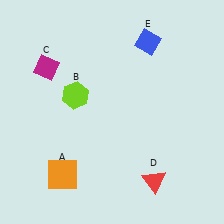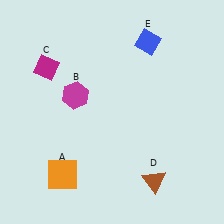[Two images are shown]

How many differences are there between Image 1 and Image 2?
There are 2 differences between the two images.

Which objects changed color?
B changed from lime to magenta. D changed from red to brown.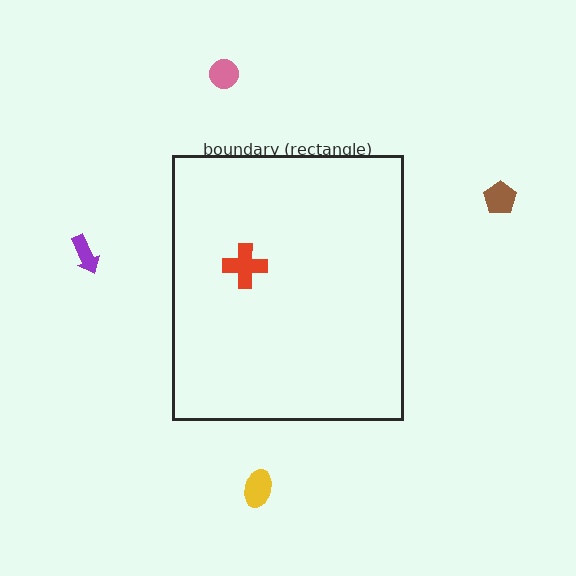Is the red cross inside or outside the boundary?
Inside.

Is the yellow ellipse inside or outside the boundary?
Outside.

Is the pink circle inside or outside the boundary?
Outside.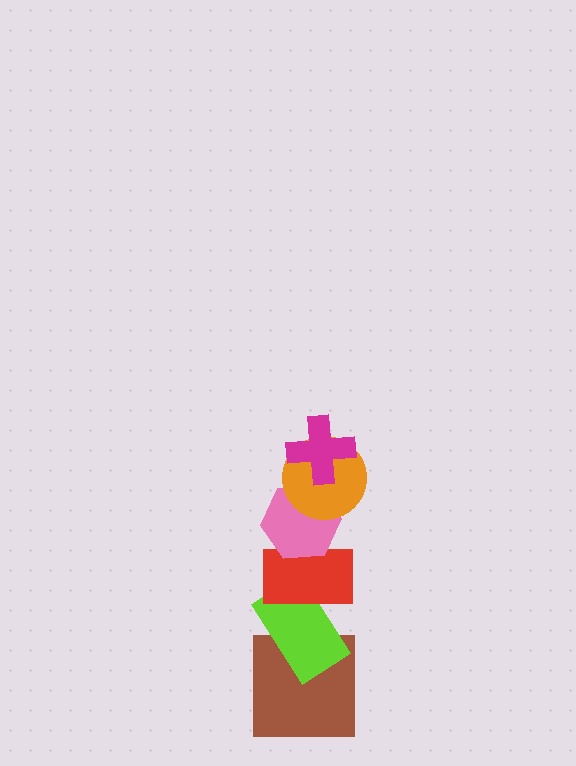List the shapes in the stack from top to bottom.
From top to bottom: the magenta cross, the orange circle, the pink hexagon, the red rectangle, the lime rectangle, the brown square.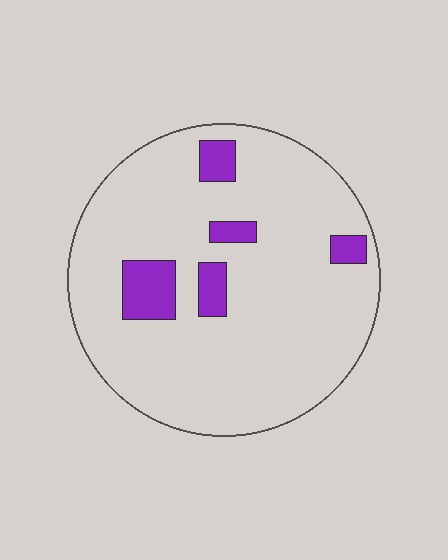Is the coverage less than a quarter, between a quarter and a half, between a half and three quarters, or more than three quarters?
Less than a quarter.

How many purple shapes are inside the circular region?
5.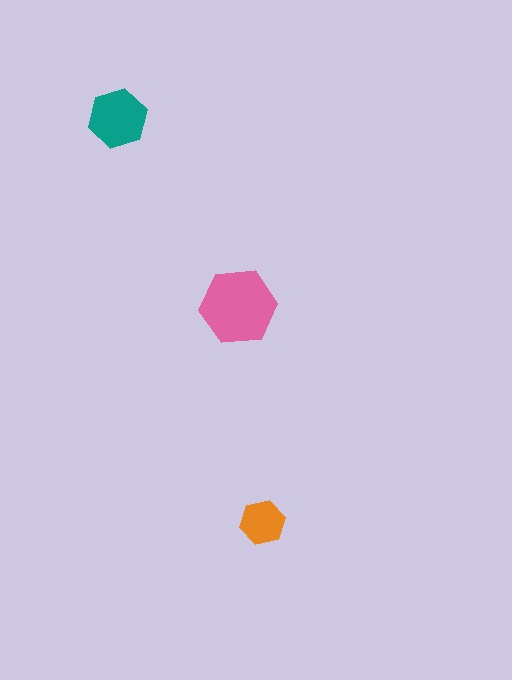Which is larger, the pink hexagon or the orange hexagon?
The pink one.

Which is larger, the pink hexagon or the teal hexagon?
The pink one.